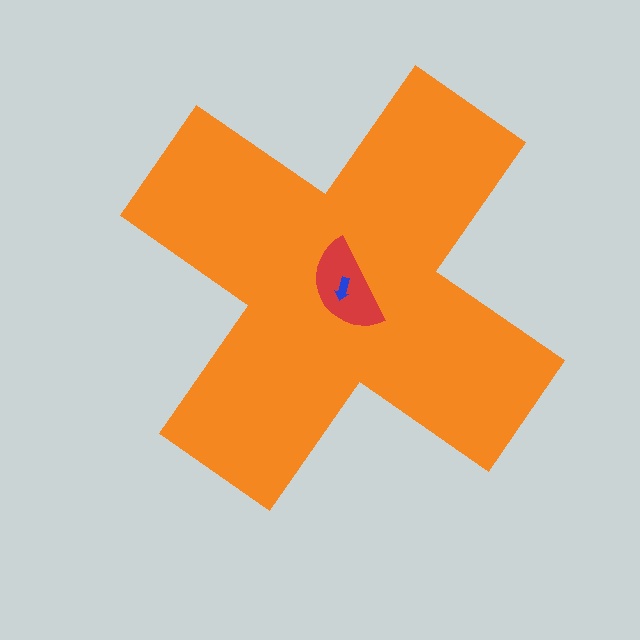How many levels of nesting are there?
3.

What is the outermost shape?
The orange cross.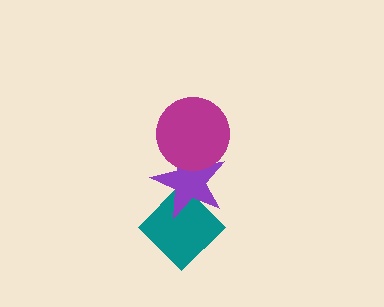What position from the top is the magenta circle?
The magenta circle is 1st from the top.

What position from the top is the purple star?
The purple star is 2nd from the top.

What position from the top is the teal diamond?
The teal diamond is 3rd from the top.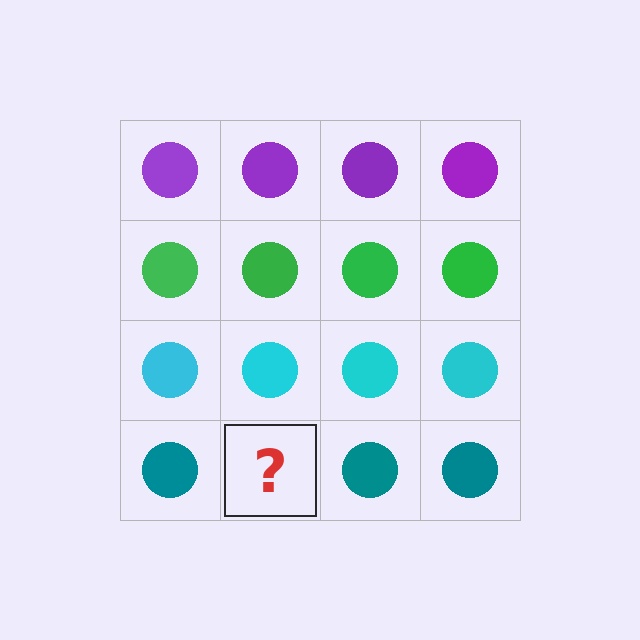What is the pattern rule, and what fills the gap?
The rule is that each row has a consistent color. The gap should be filled with a teal circle.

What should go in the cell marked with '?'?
The missing cell should contain a teal circle.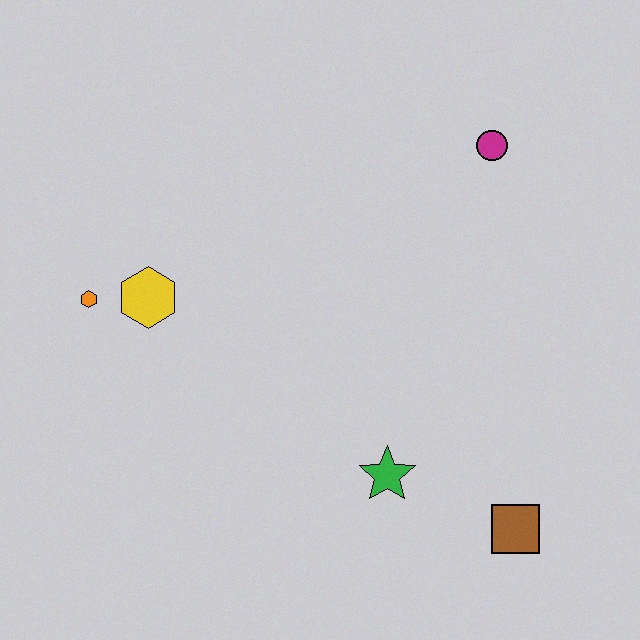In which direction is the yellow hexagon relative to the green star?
The yellow hexagon is to the left of the green star.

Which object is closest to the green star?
The brown square is closest to the green star.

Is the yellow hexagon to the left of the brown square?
Yes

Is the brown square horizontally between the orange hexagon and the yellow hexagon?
No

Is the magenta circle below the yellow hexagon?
No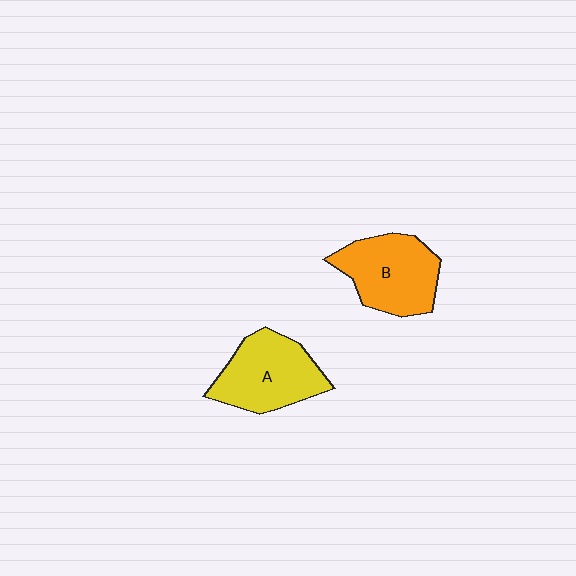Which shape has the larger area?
Shape A (yellow).